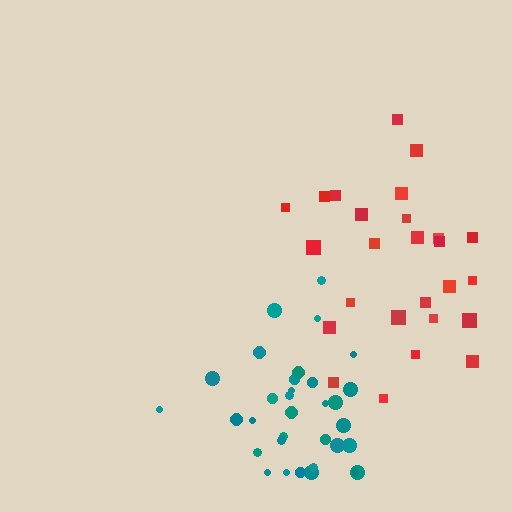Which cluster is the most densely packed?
Teal.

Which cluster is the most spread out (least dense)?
Red.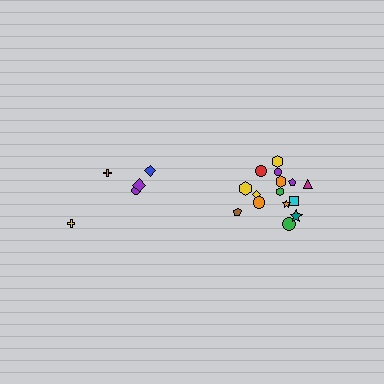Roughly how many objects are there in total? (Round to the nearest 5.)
Roughly 20 objects in total.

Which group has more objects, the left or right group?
The right group.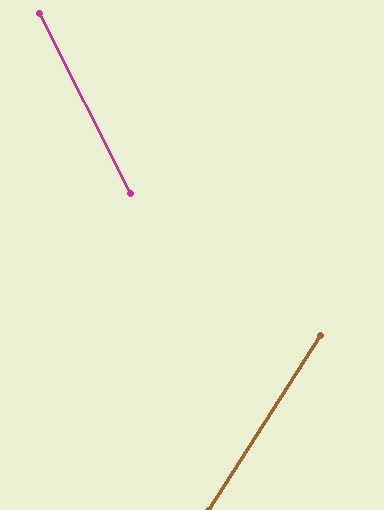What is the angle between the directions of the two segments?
Approximately 59 degrees.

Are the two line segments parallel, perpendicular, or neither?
Neither parallel nor perpendicular — they differ by about 59°.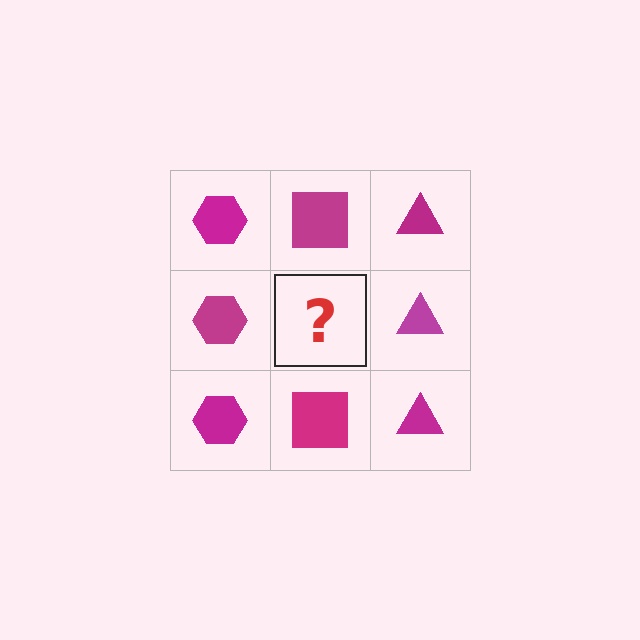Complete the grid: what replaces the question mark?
The question mark should be replaced with a magenta square.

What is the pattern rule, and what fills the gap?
The rule is that each column has a consistent shape. The gap should be filled with a magenta square.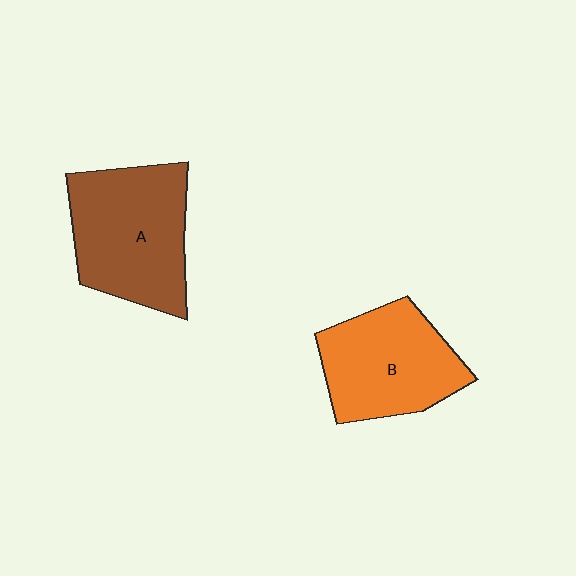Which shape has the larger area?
Shape A (brown).